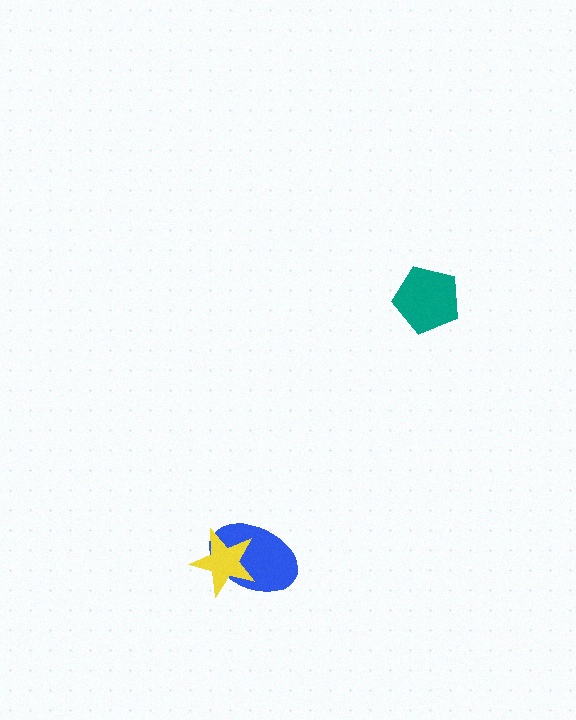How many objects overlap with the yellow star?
1 object overlaps with the yellow star.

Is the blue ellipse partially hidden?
Yes, it is partially covered by another shape.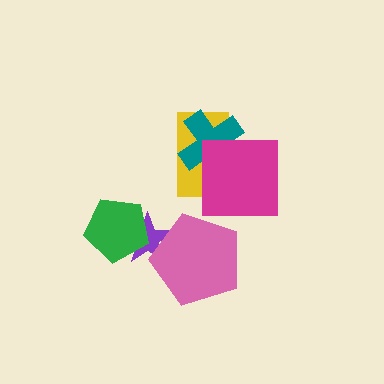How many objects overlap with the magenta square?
2 objects overlap with the magenta square.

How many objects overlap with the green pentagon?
1 object overlaps with the green pentagon.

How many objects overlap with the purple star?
2 objects overlap with the purple star.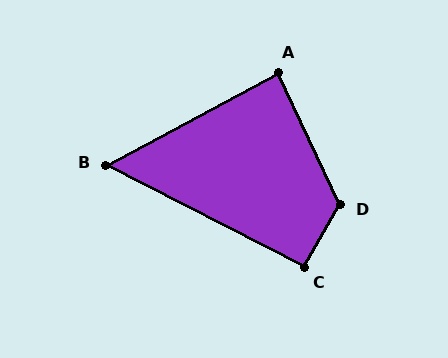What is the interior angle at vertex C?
Approximately 93 degrees (approximately right).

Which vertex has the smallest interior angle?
B, at approximately 55 degrees.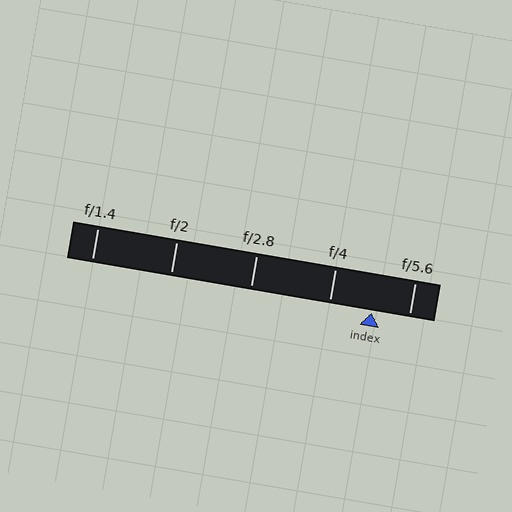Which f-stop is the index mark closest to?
The index mark is closest to f/5.6.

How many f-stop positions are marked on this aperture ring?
There are 5 f-stop positions marked.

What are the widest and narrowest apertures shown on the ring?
The widest aperture shown is f/1.4 and the narrowest is f/5.6.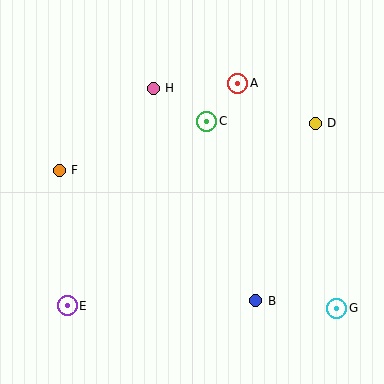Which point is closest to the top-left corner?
Point H is closest to the top-left corner.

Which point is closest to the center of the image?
Point C at (207, 121) is closest to the center.